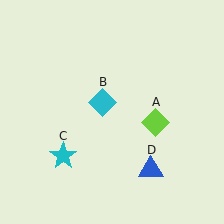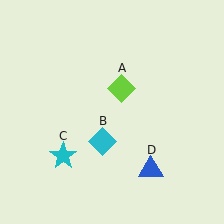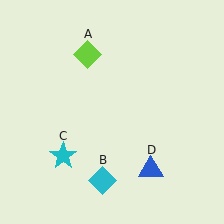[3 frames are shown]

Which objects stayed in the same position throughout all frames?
Cyan star (object C) and blue triangle (object D) remained stationary.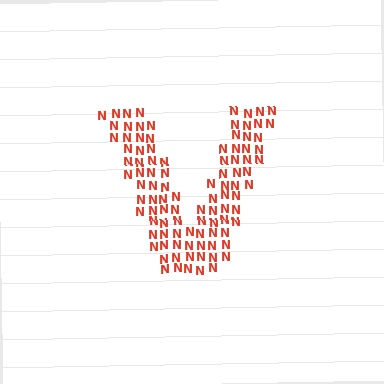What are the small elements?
The small elements are letter N's.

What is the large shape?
The large shape is the letter V.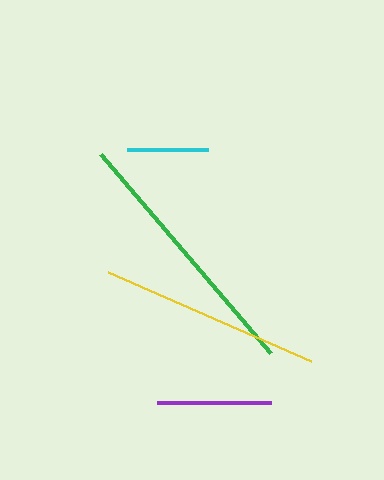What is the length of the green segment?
The green segment is approximately 262 pixels long.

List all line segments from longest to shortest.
From longest to shortest: green, yellow, purple, cyan.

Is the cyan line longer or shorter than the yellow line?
The yellow line is longer than the cyan line.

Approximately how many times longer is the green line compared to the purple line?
The green line is approximately 2.3 times the length of the purple line.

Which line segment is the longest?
The green line is the longest at approximately 262 pixels.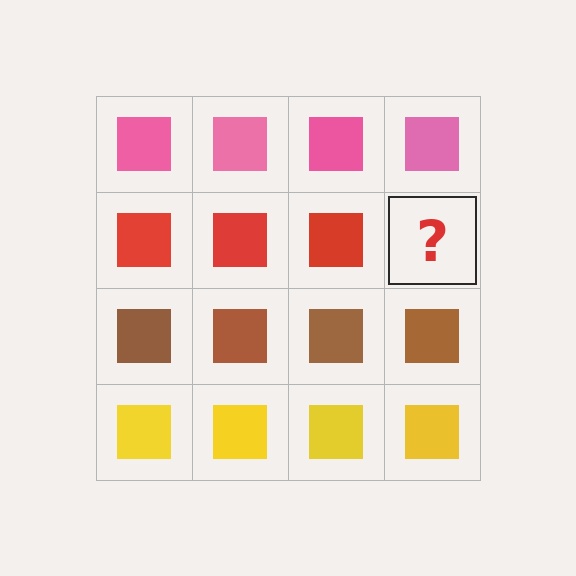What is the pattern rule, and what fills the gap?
The rule is that each row has a consistent color. The gap should be filled with a red square.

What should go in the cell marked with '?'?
The missing cell should contain a red square.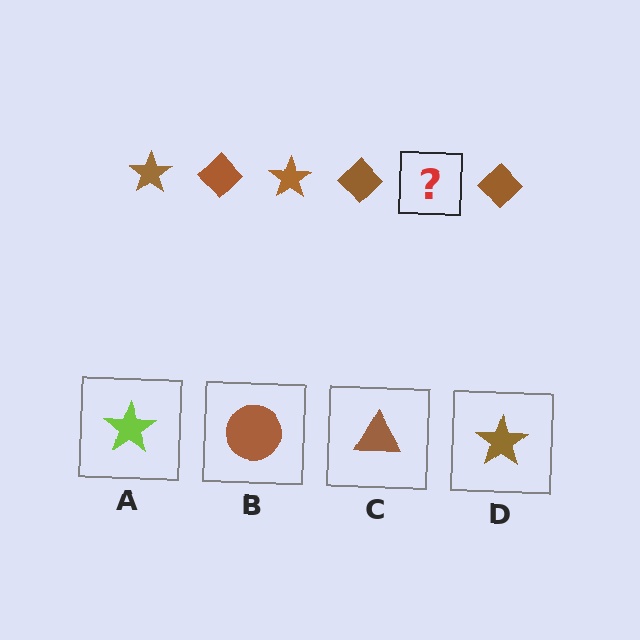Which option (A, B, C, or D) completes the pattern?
D.